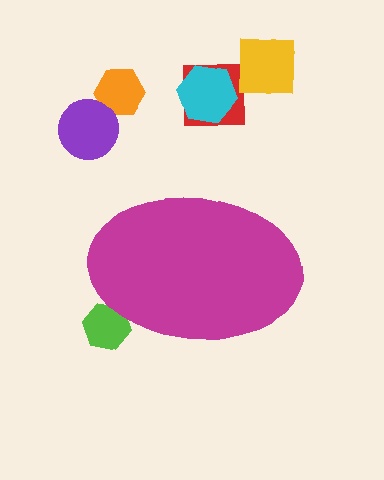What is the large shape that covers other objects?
A magenta ellipse.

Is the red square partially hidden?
No, the red square is fully visible.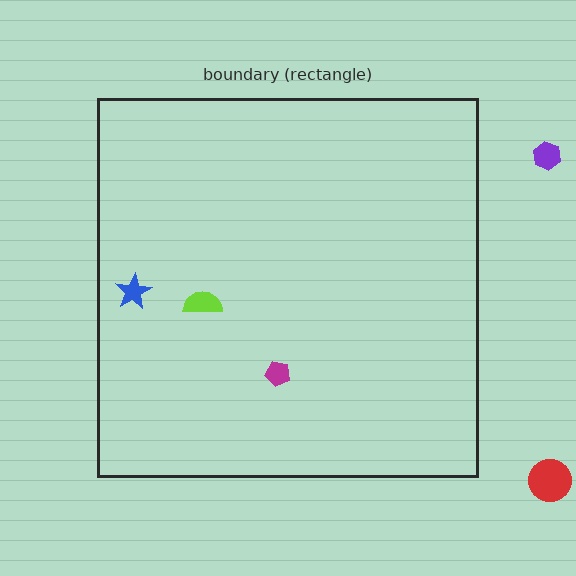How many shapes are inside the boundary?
3 inside, 2 outside.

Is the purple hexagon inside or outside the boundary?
Outside.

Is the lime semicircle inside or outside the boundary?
Inside.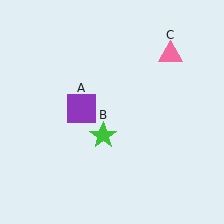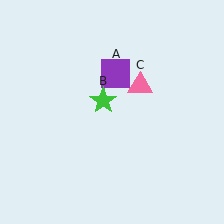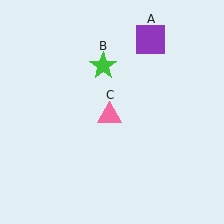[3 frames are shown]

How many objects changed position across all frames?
3 objects changed position: purple square (object A), green star (object B), pink triangle (object C).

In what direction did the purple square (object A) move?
The purple square (object A) moved up and to the right.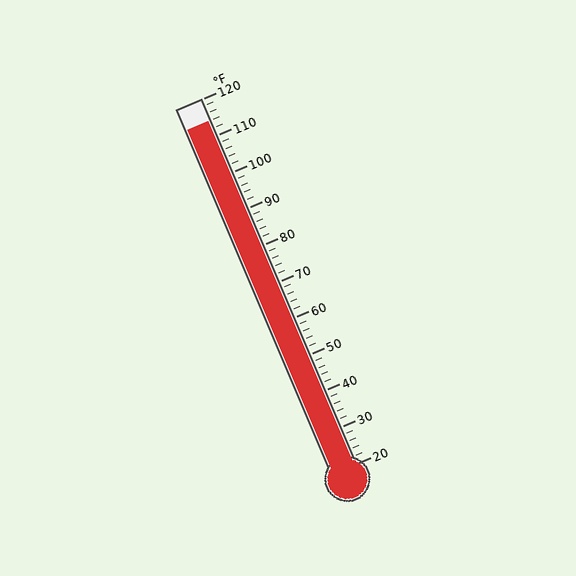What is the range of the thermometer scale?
The thermometer scale ranges from 20°F to 120°F.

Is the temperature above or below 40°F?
The temperature is above 40°F.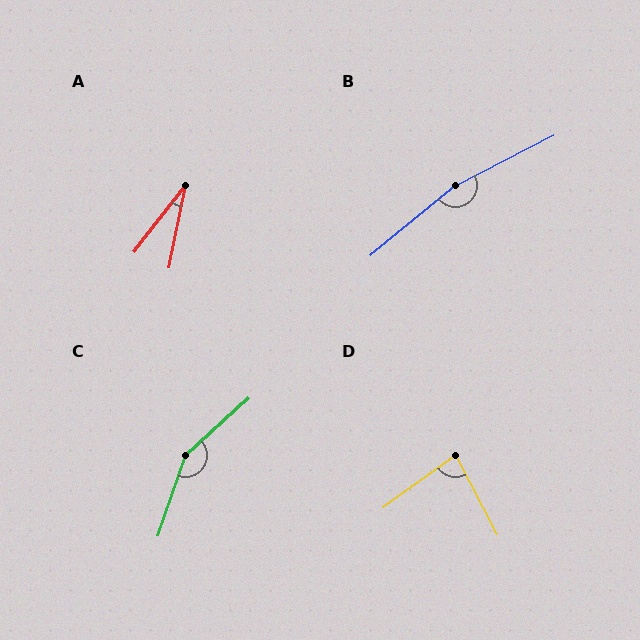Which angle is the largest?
B, at approximately 168 degrees.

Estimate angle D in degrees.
Approximately 82 degrees.